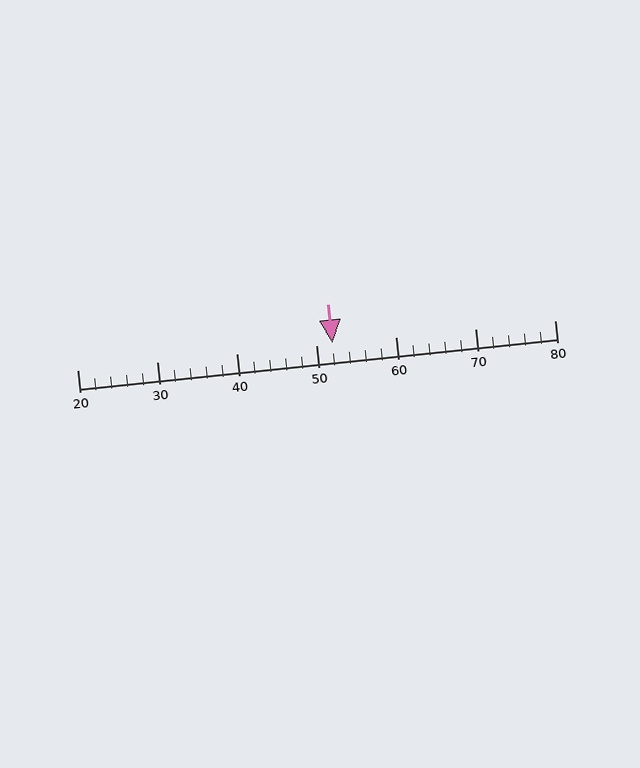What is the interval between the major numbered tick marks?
The major tick marks are spaced 10 units apart.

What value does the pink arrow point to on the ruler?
The pink arrow points to approximately 52.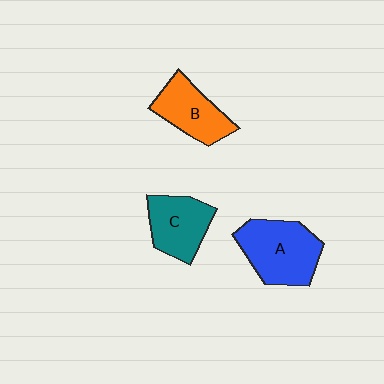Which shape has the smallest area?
Shape B (orange).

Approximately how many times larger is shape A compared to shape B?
Approximately 1.4 times.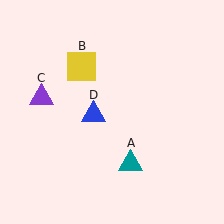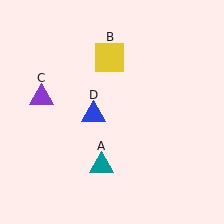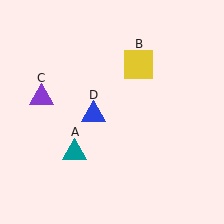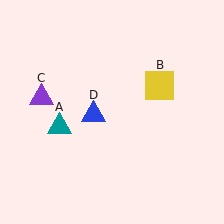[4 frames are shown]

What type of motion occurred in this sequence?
The teal triangle (object A), yellow square (object B) rotated clockwise around the center of the scene.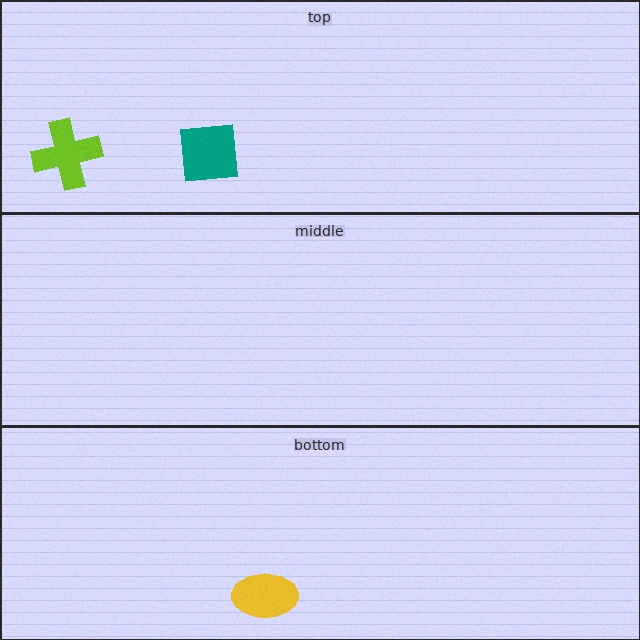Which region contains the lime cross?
The top region.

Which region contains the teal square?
The top region.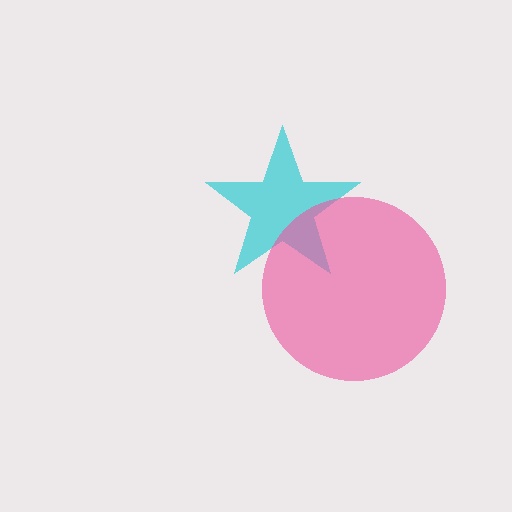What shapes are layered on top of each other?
The layered shapes are: a cyan star, a pink circle.